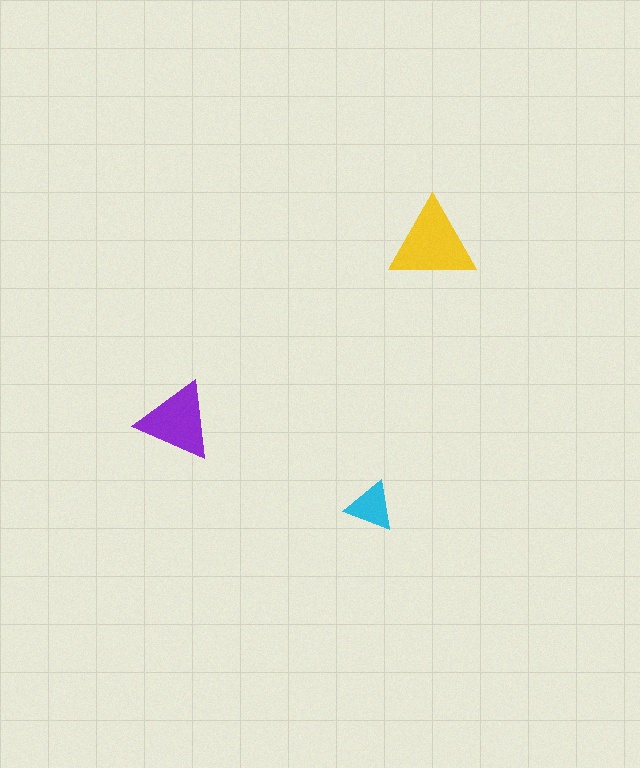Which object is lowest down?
The cyan triangle is bottommost.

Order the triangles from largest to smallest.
the yellow one, the purple one, the cyan one.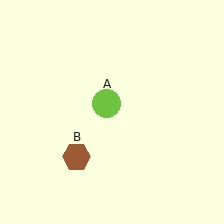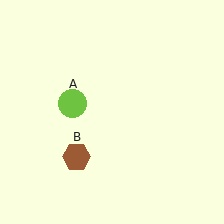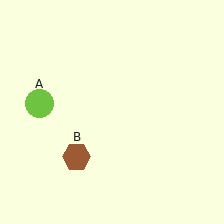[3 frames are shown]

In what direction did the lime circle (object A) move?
The lime circle (object A) moved left.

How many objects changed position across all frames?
1 object changed position: lime circle (object A).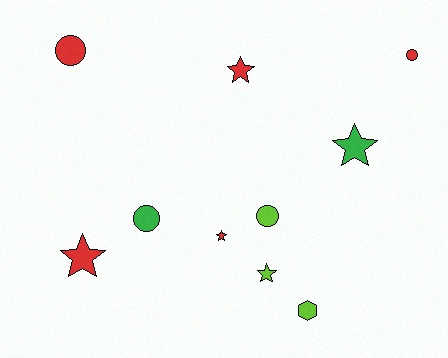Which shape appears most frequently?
Star, with 5 objects.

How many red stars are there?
There are 3 red stars.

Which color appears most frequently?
Red, with 5 objects.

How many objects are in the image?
There are 10 objects.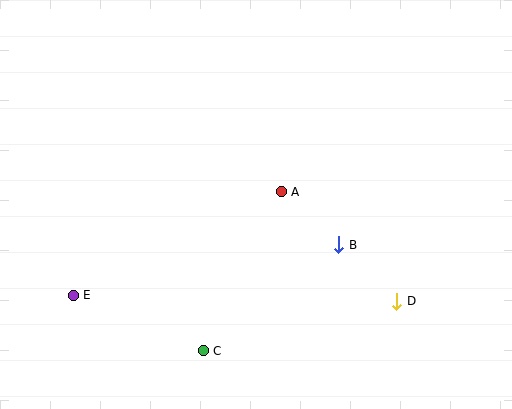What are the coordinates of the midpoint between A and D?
The midpoint between A and D is at (339, 246).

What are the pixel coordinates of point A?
Point A is at (281, 192).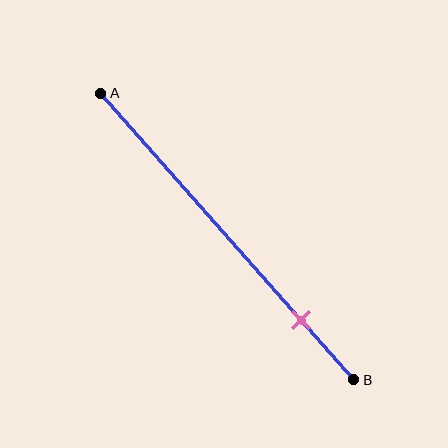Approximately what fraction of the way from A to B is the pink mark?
The pink mark is approximately 80% of the way from A to B.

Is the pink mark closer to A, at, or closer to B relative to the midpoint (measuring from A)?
The pink mark is closer to point B than the midpoint of segment AB.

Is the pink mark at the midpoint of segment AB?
No, the mark is at about 80% from A, not at the 50% midpoint.